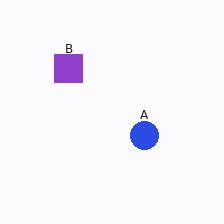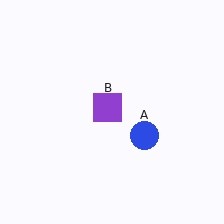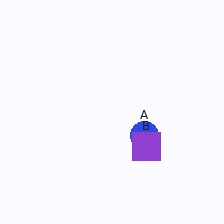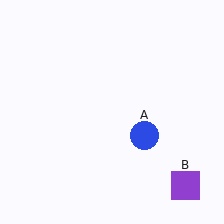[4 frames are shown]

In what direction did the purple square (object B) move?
The purple square (object B) moved down and to the right.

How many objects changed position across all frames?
1 object changed position: purple square (object B).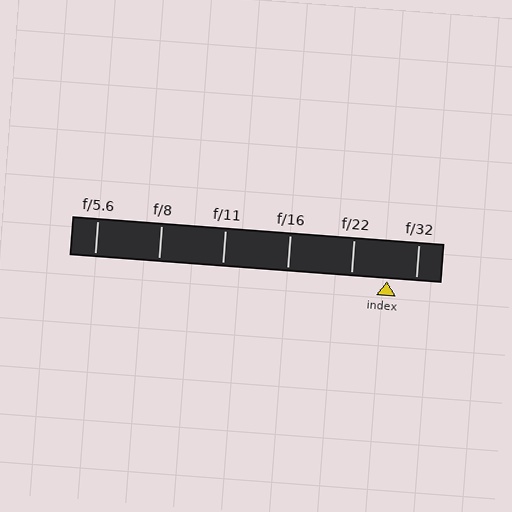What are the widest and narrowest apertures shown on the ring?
The widest aperture shown is f/5.6 and the narrowest is f/32.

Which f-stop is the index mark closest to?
The index mark is closest to f/32.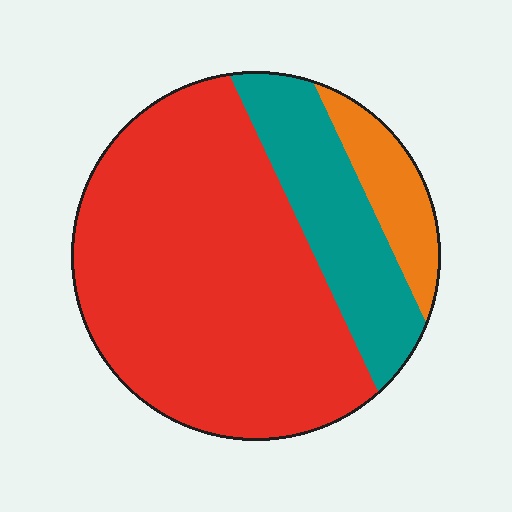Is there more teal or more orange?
Teal.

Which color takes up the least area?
Orange, at roughly 10%.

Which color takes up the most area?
Red, at roughly 70%.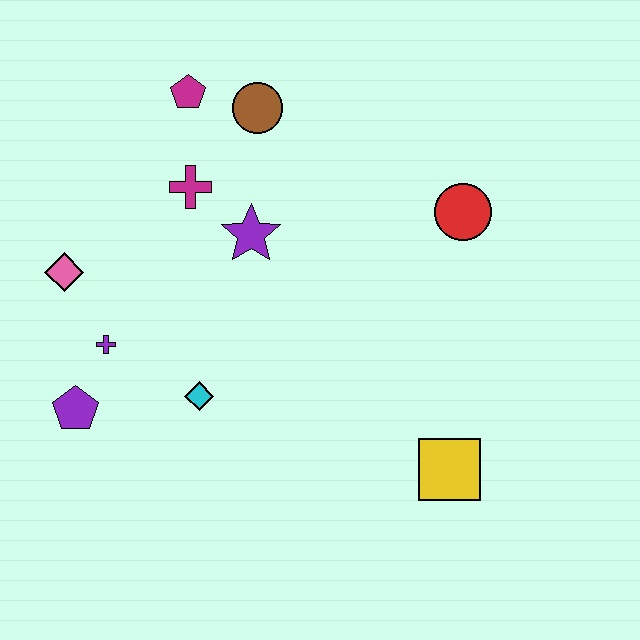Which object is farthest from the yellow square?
The magenta pentagon is farthest from the yellow square.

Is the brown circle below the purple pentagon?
No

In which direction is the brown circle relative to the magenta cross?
The brown circle is above the magenta cross.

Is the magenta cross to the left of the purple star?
Yes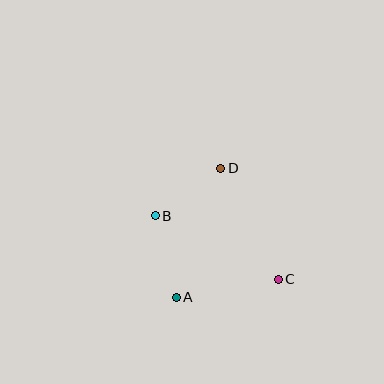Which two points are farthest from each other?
Points B and C are farthest from each other.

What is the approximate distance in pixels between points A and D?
The distance between A and D is approximately 136 pixels.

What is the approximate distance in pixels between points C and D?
The distance between C and D is approximately 125 pixels.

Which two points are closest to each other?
Points B and D are closest to each other.